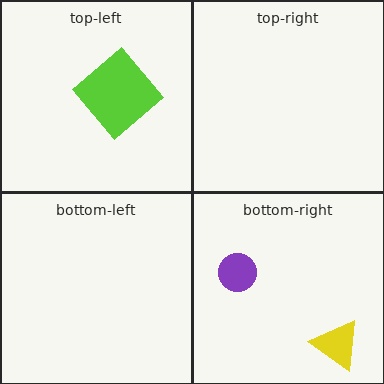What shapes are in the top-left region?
The lime diamond.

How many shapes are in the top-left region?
1.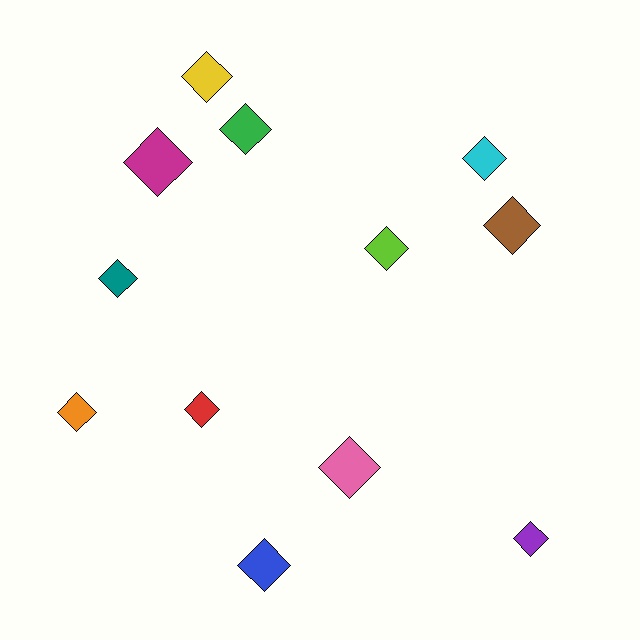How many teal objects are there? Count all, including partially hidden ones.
There is 1 teal object.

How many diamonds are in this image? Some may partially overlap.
There are 12 diamonds.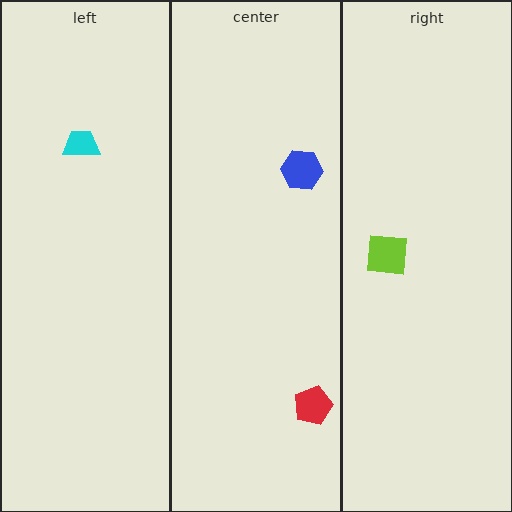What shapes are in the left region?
The cyan trapezoid.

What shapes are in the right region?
The lime square.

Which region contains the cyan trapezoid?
The left region.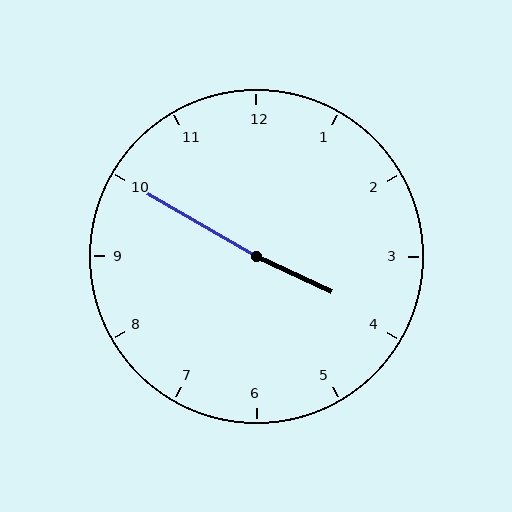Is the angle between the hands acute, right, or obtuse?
It is obtuse.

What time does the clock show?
3:50.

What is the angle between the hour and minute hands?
Approximately 175 degrees.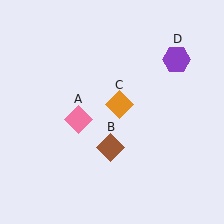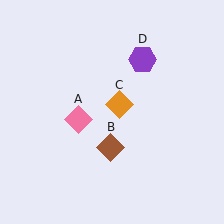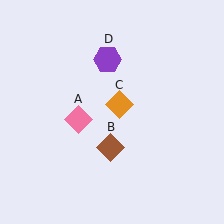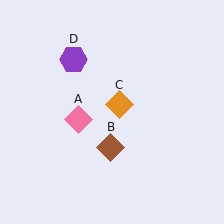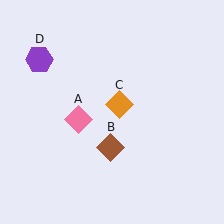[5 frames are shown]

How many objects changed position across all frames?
1 object changed position: purple hexagon (object D).